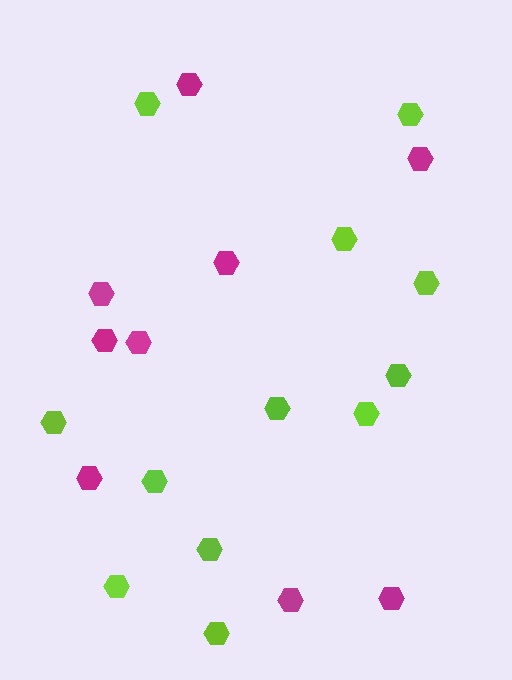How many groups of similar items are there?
There are 2 groups: one group of lime hexagons (12) and one group of magenta hexagons (9).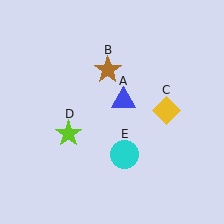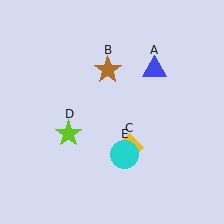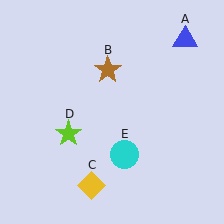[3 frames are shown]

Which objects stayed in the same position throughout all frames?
Brown star (object B) and lime star (object D) and cyan circle (object E) remained stationary.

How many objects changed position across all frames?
2 objects changed position: blue triangle (object A), yellow diamond (object C).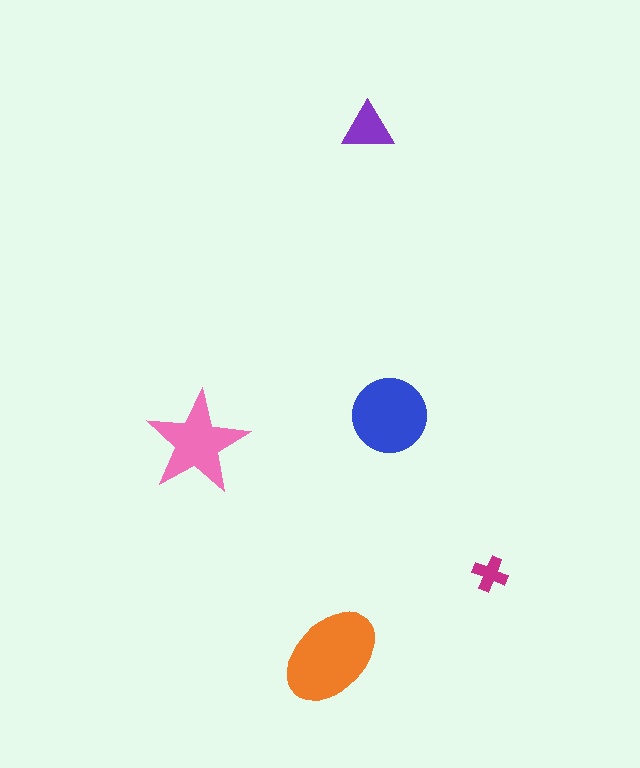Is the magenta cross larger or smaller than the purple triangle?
Smaller.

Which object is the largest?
The orange ellipse.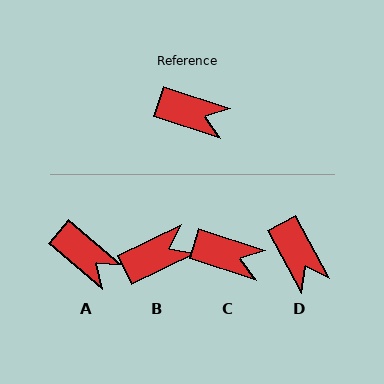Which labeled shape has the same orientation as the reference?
C.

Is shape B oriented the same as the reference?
No, it is off by about 44 degrees.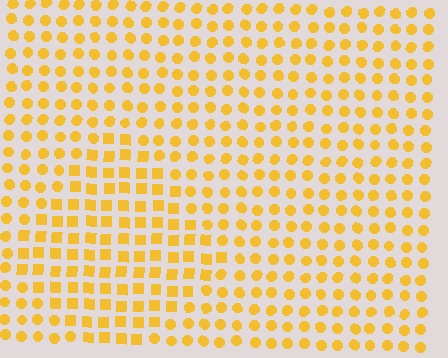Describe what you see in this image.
The image is filled with small yellow elements arranged in a uniform grid. A diamond-shaped region contains squares, while the surrounding area contains circles. The boundary is defined purely by the change in element shape.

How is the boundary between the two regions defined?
The boundary is defined by a change in element shape: squares inside vs. circles outside. All elements share the same color and spacing.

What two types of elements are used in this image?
The image uses squares inside the diamond region and circles outside it.